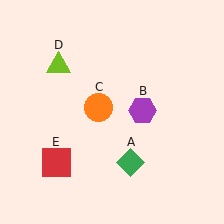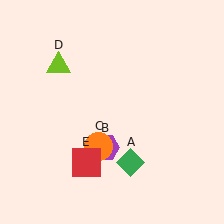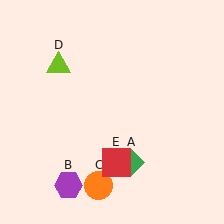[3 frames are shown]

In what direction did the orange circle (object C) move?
The orange circle (object C) moved down.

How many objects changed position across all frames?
3 objects changed position: purple hexagon (object B), orange circle (object C), red square (object E).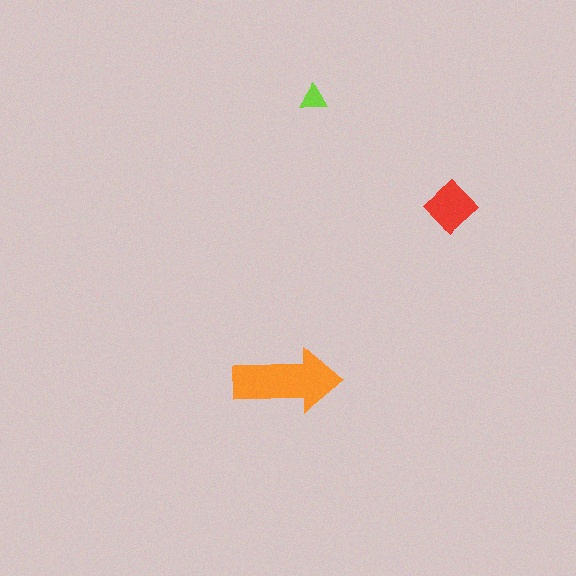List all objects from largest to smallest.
The orange arrow, the red diamond, the lime triangle.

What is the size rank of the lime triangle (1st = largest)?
3rd.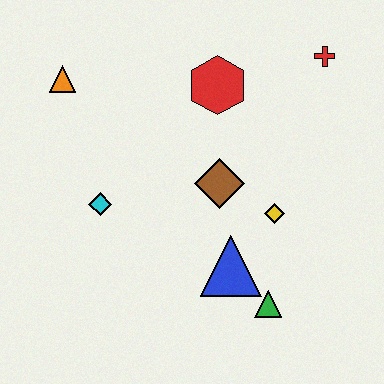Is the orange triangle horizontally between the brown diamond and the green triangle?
No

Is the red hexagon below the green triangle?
No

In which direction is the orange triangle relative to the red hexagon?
The orange triangle is to the left of the red hexagon.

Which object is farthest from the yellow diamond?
The orange triangle is farthest from the yellow diamond.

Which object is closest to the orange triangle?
The cyan diamond is closest to the orange triangle.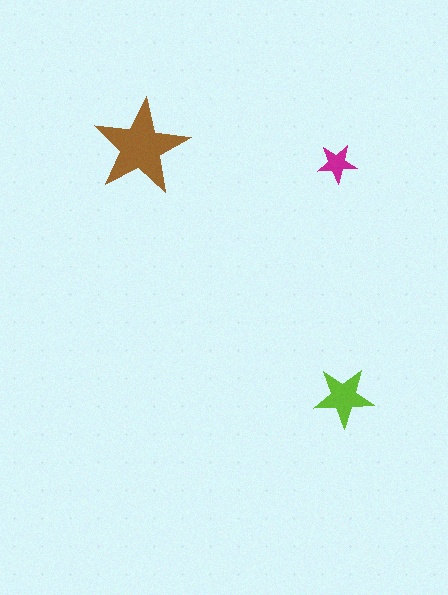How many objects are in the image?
There are 3 objects in the image.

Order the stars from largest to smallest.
the brown one, the lime one, the magenta one.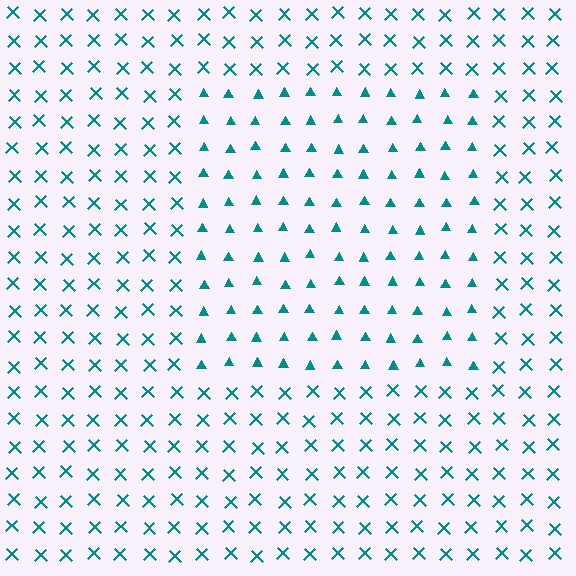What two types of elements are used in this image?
The image uses triangles inside the rectangle region and X marks outside it.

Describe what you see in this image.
The image is filled with small teal elements arranged in a uniform grid. A rectangle-shaped region contains triangles, while the surrounding area contains X marks. The boundary is defined purely by the change in element shape.